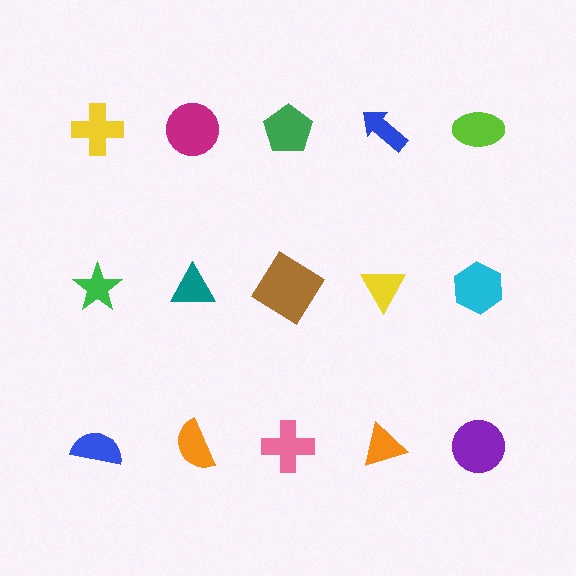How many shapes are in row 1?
5 shapes.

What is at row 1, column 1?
A yellow cross.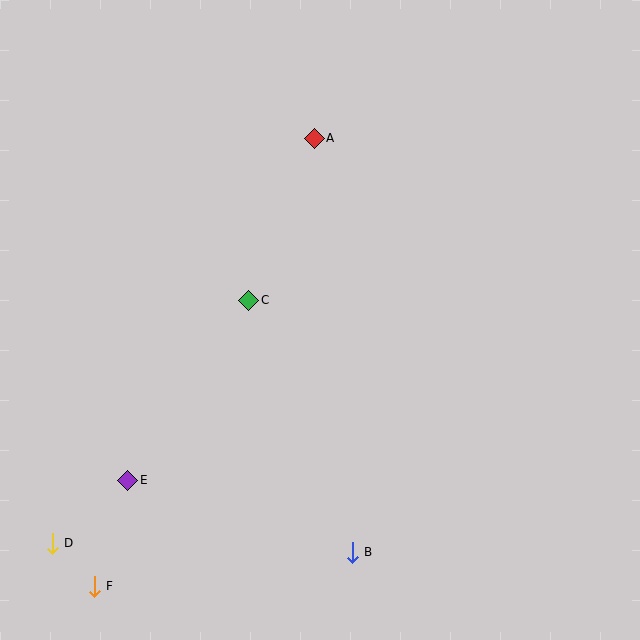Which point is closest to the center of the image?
Point C at (249, 300) is closest to the center.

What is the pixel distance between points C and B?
The distance between C and B is 272 pixels.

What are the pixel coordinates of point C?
Point C is at (249, 300).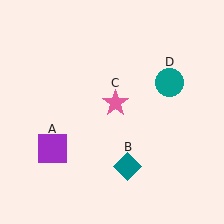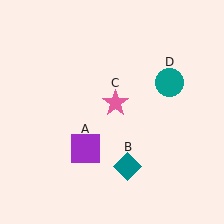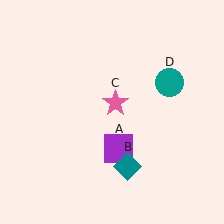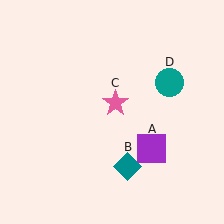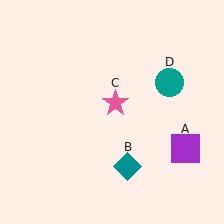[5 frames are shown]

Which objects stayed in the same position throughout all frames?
Teal diamond (object B) and pink star (object C) and teal circle (object D) remained stationary.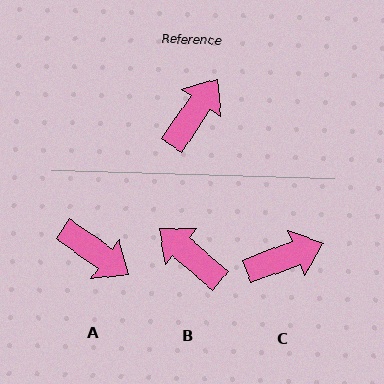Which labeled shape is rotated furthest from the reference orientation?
A, about 91 degrees away.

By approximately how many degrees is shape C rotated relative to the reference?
Approximately 35 degrees clockwise.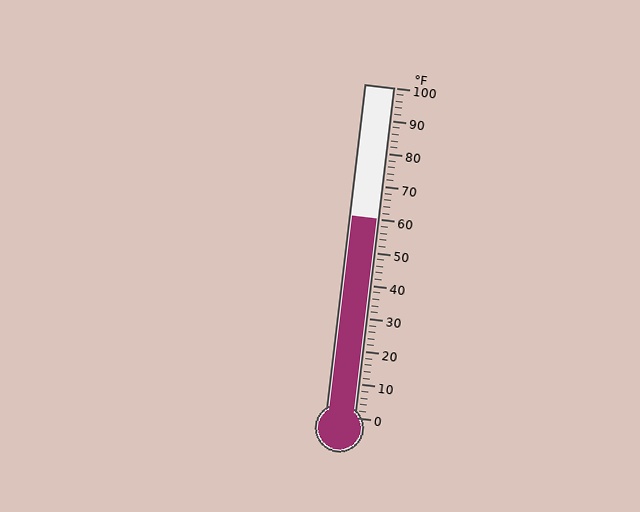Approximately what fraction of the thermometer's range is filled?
The thermometer is filled to approximately 60% of its range.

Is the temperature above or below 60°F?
The temperature is at 60°F.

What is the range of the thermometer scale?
The thermometer scale ranges from 0°F to 100°F.